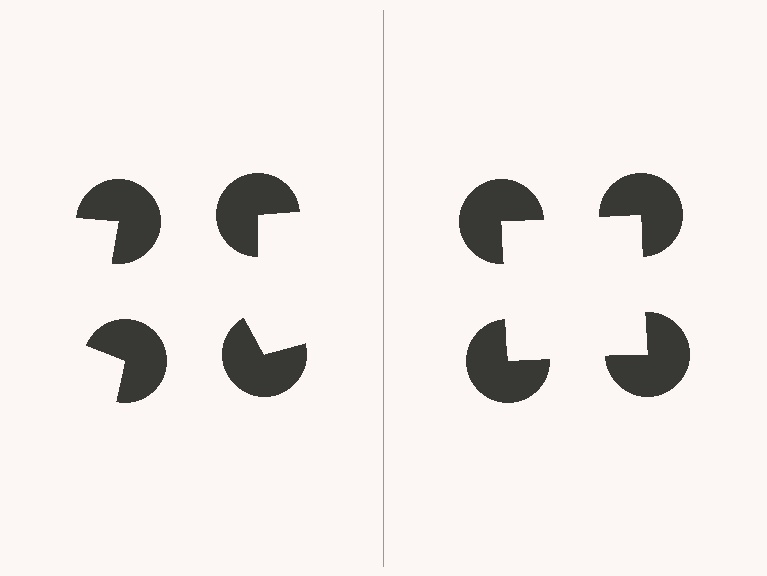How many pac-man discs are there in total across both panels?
8 — 4 on each side.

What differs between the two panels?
The pac-man discs are positioned identically on both sides; only the wedge orientations differ. On the right they align to a square; on the left they are misaligned.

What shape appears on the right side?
An illusory square.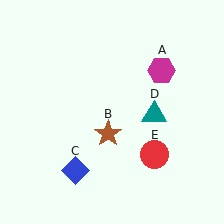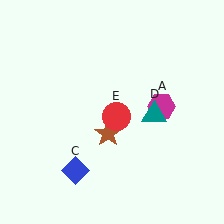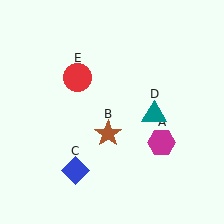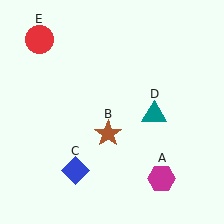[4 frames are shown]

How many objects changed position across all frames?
2 objects changed position: magenta hexagon (object A), red circle (object E).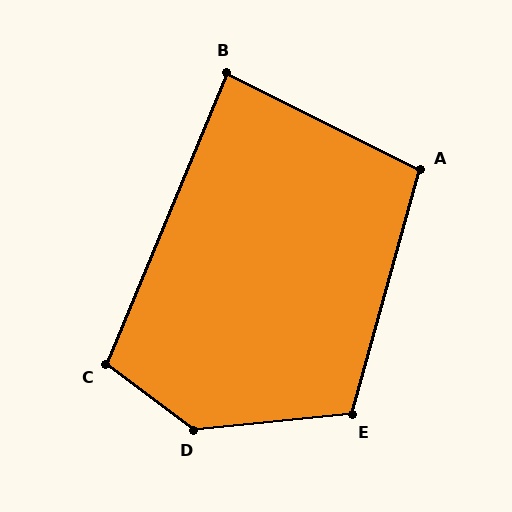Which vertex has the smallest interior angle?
B, at approximately 86 degrees.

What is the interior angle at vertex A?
Approximately 101 degrees (obtuse).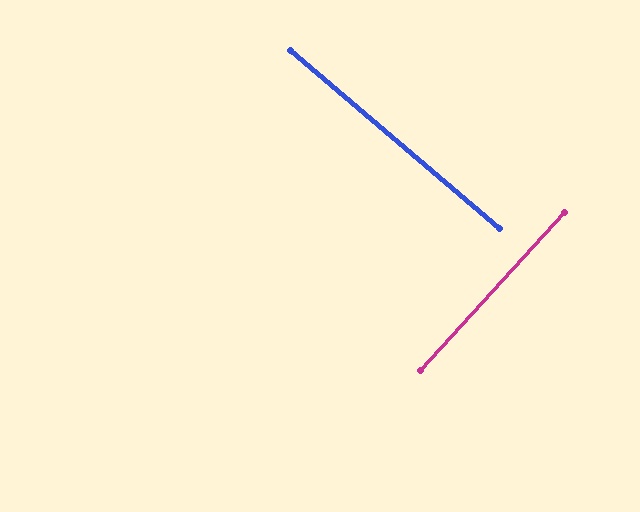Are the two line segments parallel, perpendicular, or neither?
Perpendicular — they meet at approximately 88°.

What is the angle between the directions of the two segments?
Approximately 88 degrees.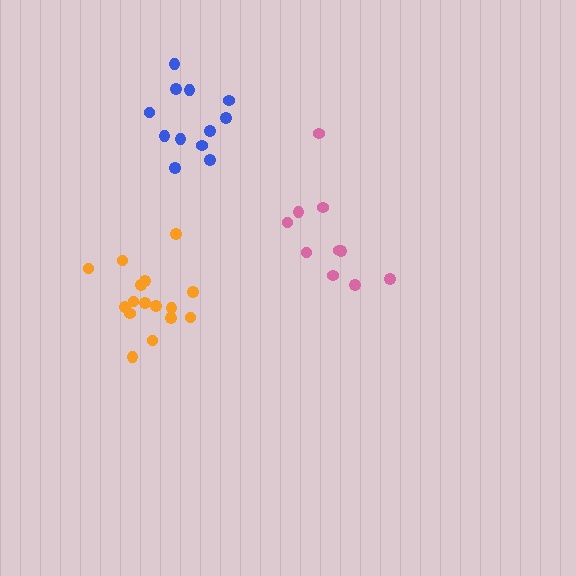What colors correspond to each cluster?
The clusters are colored: blue, pink, orange.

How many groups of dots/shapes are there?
There are 3 groups.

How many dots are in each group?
Group 1: 12 dots, Group 2: 10 dots, Group 3: 16 dots (38 total).